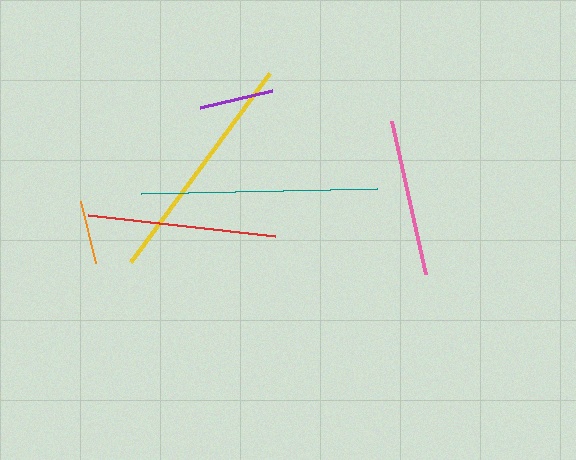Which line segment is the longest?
The teal line is the longest at approximately 235 pixels.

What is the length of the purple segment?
The purple segment is approximately 74 pixels long.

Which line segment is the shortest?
The orange line is the shortest at approximately 64 pixels.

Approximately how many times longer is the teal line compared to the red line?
The teal line is approximately 1.2 times the length of the red line.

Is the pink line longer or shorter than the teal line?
The teal line is longer than the pink line.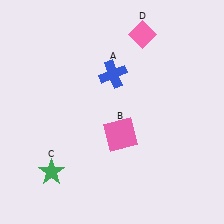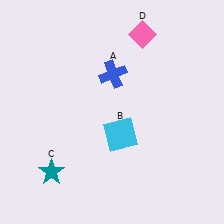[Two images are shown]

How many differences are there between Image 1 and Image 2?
There are 2 differences between the two images.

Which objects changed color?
B changed from pink to cyan. C changed from green to teal.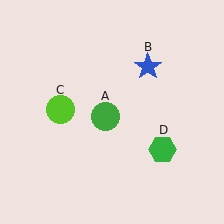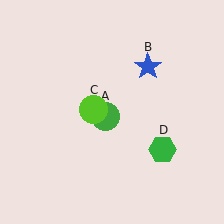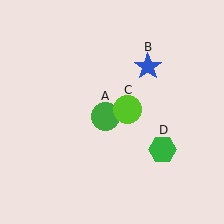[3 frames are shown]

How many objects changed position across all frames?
1 object changed position: lime circle (object C).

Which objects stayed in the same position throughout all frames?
Green circle (object A) and blue star (object B) and green hexagon (object D) remained stationary.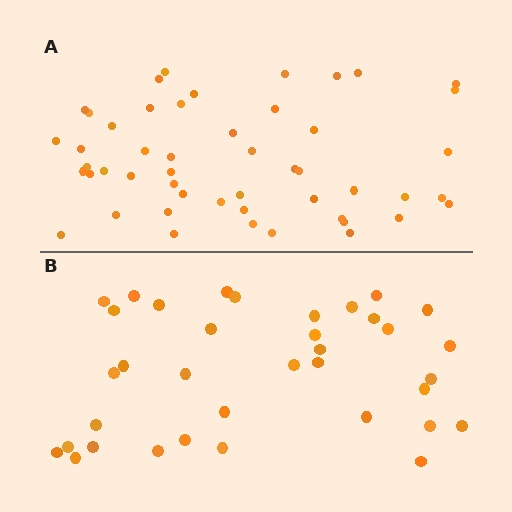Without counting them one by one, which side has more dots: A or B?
Region A (the top region) has more dots.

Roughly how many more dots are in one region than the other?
Region A has approximately 15 more dots than region B.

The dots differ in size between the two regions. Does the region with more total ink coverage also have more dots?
No. Region B has more total ink coverage because its dots are larger, but region A actually contains more individual dots. Total area can be misleading — the number of items is what matters here.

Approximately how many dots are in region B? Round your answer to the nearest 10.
About 40 dots. (The exact count is 36, which rounds to 40.)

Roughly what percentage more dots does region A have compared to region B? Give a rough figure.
About 40% more.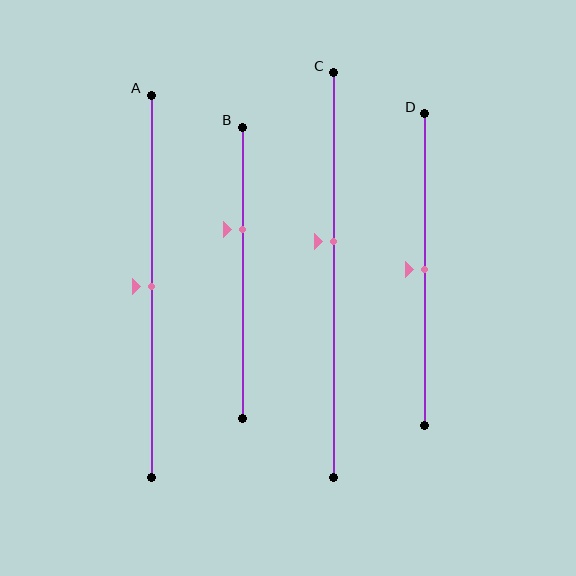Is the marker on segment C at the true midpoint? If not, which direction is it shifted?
No, the marker on segment C is shifted upward by about 8% of the segment length.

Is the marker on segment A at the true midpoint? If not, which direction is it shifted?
Yes, the marker on segment A is at the true midpoint.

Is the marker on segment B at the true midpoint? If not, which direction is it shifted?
No, the marker on segment B is shifted upward by about 15% of the segment length.